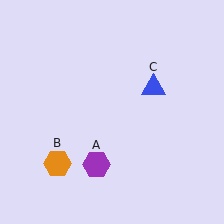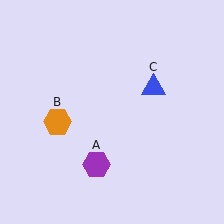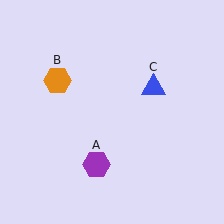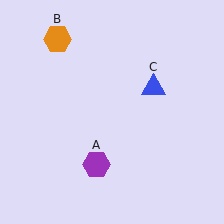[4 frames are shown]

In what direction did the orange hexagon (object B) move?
The orange hexagon (object B) moved up.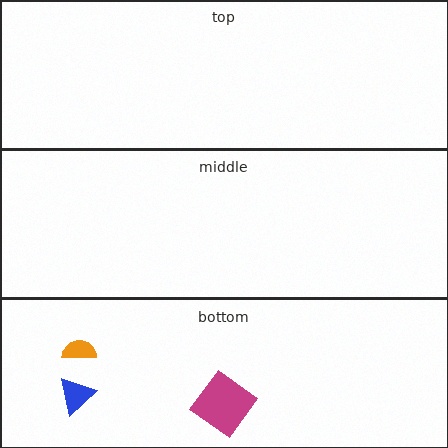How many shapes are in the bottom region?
3.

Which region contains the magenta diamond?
The bottom region.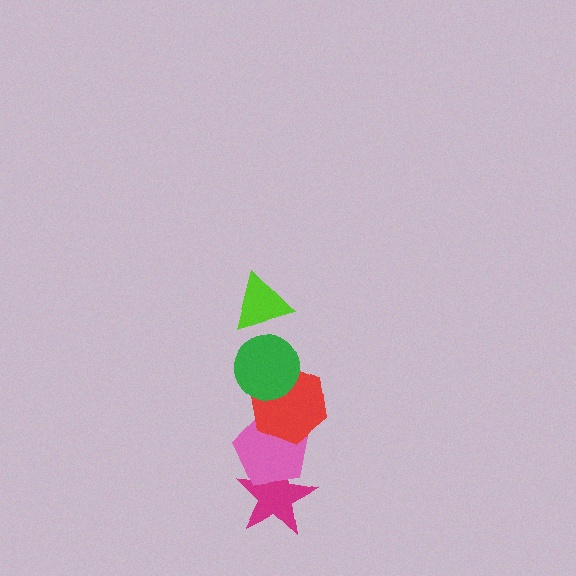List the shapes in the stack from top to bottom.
From top to bottom: the lime triangle, the green circle, the red hexagon, the pink pentagon, the magenta star.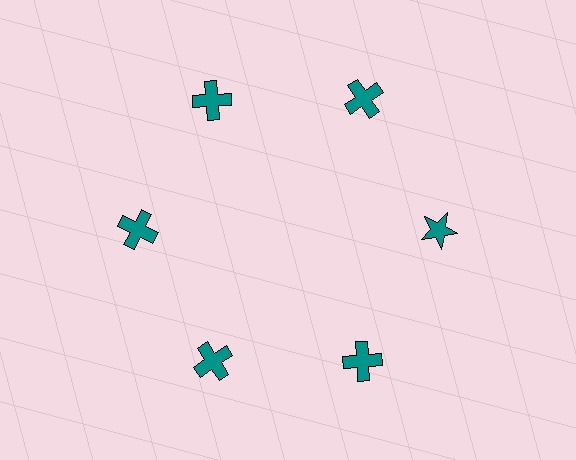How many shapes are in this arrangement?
There are 6 shapes arranged in a ring pattern.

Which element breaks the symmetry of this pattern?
The teal star at roughly the 3 o'clock position breaks the symmetry. All other shapes are teal crosses.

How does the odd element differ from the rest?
It has a different shape: star instead of cross.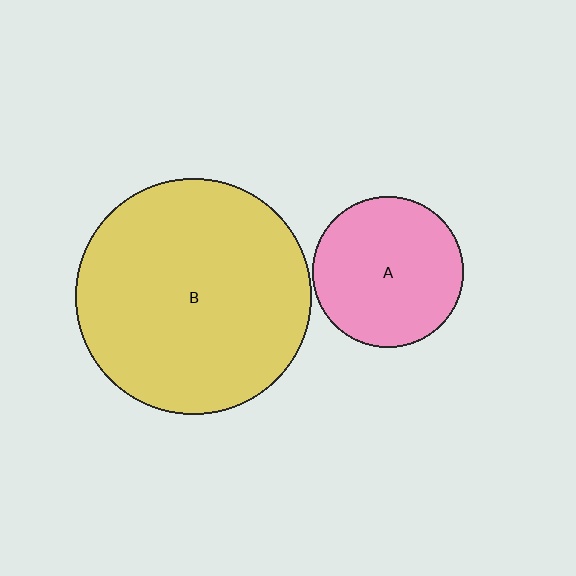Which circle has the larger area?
Circle B (yellow).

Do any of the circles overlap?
No, none of the circles overlap.